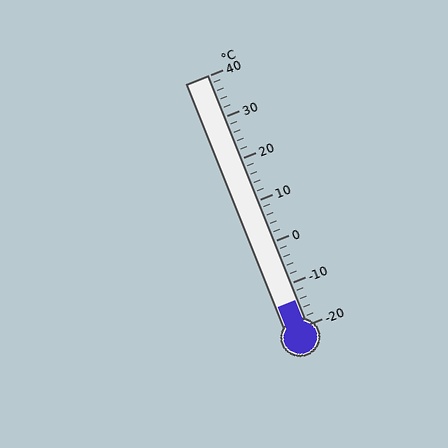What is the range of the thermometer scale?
The thermometer scale ranges from -20°C to 40°C.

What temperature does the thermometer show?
The thermometer shows approximately -14°C.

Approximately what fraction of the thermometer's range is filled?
The thermometer is filled to approximately 10% of its range.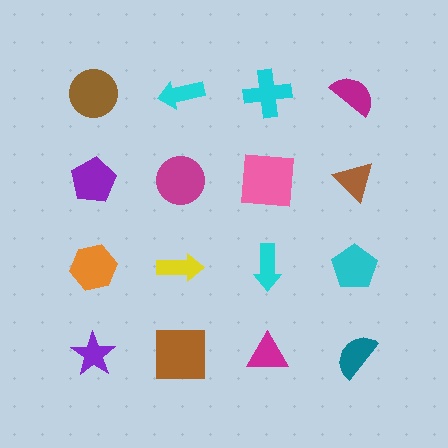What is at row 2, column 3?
A pink square.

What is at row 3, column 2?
A yellow arrow.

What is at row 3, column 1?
An orange hexagon.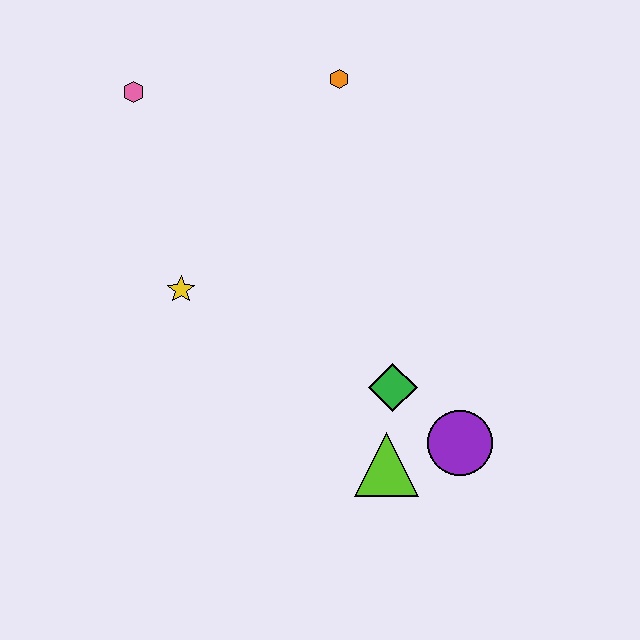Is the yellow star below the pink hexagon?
Yes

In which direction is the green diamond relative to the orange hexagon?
The green diamond is below the orange hexagon.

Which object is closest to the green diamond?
The lime triangle is closest to the green diamond.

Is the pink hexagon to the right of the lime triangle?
No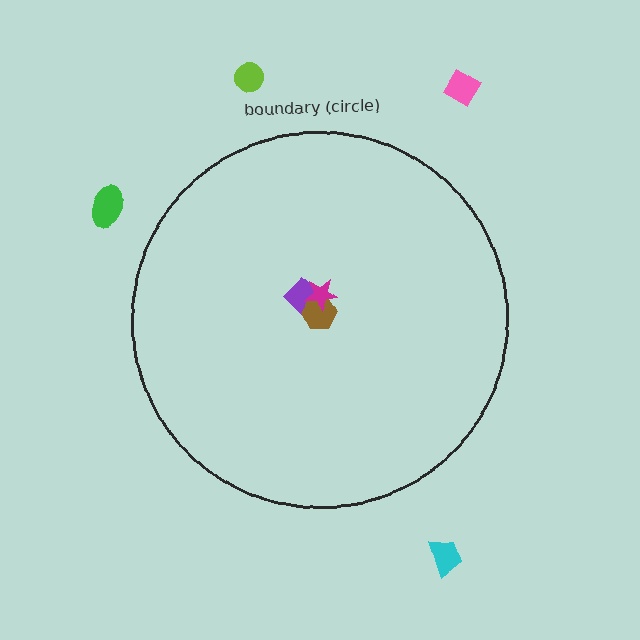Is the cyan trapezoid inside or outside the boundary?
Outside.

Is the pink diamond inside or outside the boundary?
Outside.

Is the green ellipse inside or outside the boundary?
Outside.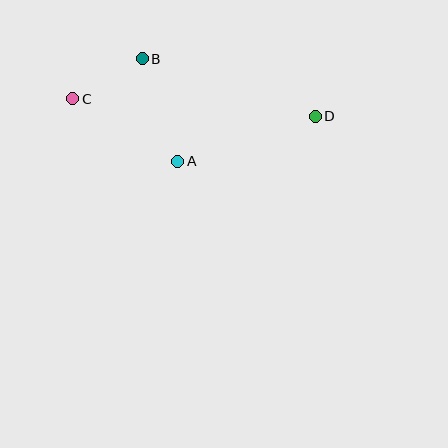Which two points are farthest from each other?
Points C and D are farthest from each other.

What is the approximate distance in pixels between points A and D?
The distance between A and D is approximately 145 pixels.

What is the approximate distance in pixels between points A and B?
The distance between A and B is approximately 108 pixels.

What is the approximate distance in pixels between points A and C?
The distance between A and C is approximately 122 pixels.